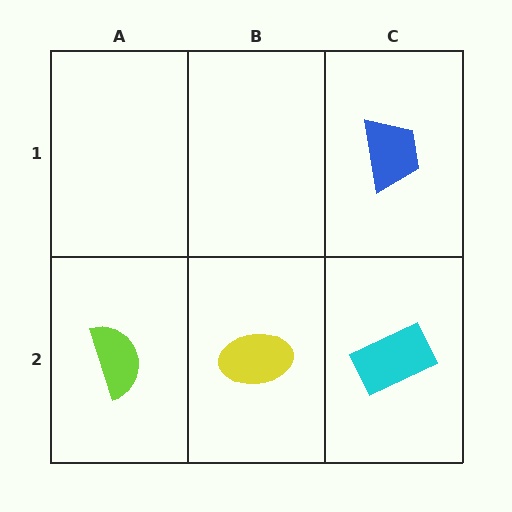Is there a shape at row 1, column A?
No, that cell is empty.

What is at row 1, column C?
A blue trapezoid.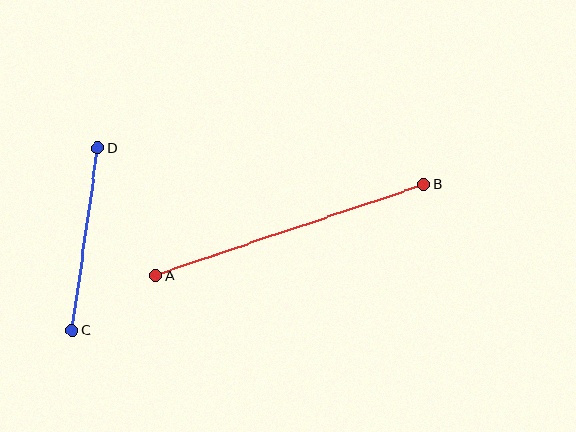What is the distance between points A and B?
The distance is approximately 283 pixels.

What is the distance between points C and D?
The distance is approximately 184 pixels.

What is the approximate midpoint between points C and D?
The midpoint is at approximately (85, 239) pixels.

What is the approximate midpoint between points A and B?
The midpoint is at approximately (290, 230) pixels.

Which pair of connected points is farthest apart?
Points A and B are farthest apart.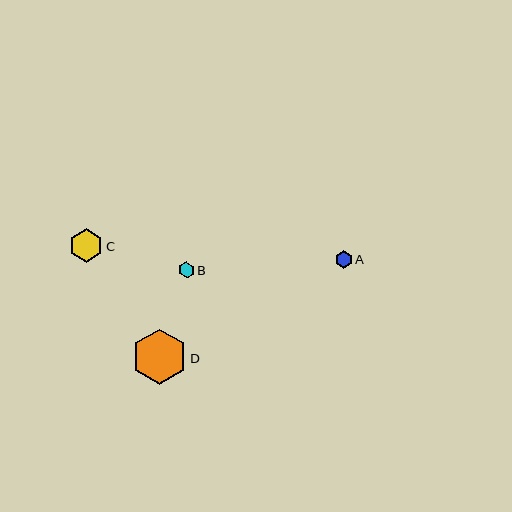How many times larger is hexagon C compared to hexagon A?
Hexagon C is approximately 1.9 times the size of hexagon A.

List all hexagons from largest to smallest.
From largest to smallest: D, C, A, B.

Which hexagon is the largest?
Hexagon D is the largest with a size of approximately 56 pixels.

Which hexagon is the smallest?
Hexagon B is the smallest with a size of approximately 16 pixels.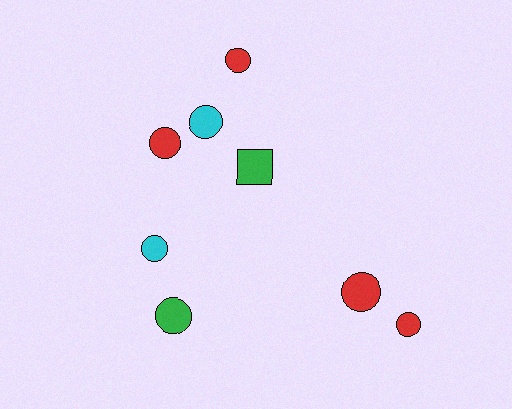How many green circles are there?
There is 1 green circle.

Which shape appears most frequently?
Circle, with 7 objects.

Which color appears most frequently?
Red, with 4 objects.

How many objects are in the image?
There are 8 objects.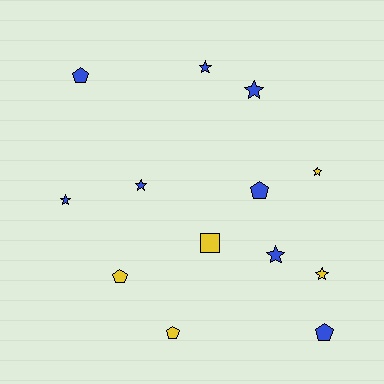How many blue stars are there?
There are 5 blue stars.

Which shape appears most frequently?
Star, with 7 objects.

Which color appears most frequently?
Blue, with 8 objects.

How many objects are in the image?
There are 13 objects.